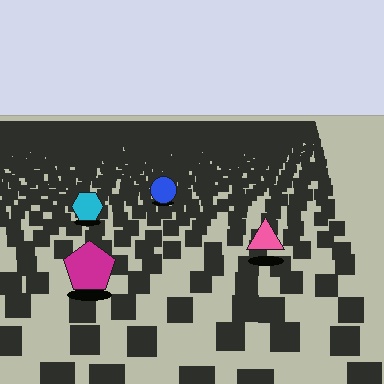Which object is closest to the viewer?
The magenta pentagon is closest. The texture marks near it are larger and more spread out.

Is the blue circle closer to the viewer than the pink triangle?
No. The pink triangle is closer — you can tell from the texture gradient: the ground texture is coarser near it.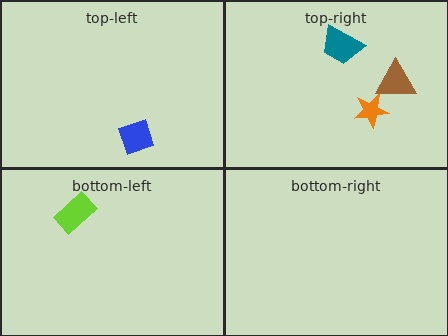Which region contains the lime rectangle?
The bottom-left region.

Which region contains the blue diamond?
The top-left region.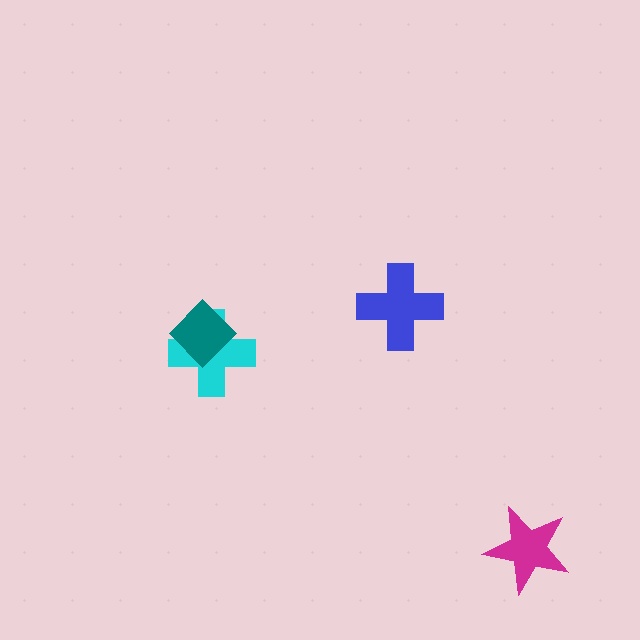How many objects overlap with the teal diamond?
1 object overlaps with the teal diamond.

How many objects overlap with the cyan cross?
1 object overlaps with the cyan cross.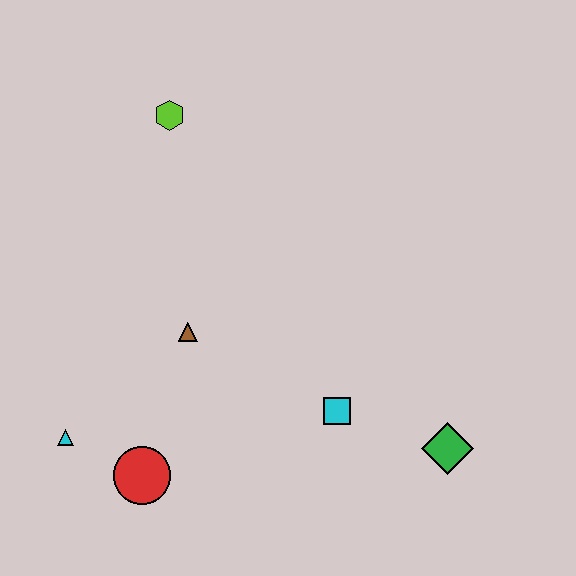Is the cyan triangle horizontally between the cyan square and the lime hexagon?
No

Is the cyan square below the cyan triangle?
No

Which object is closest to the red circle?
The cyan triangle is closest to the red circle.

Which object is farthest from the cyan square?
The lime hexagon is farthest from the cyan square.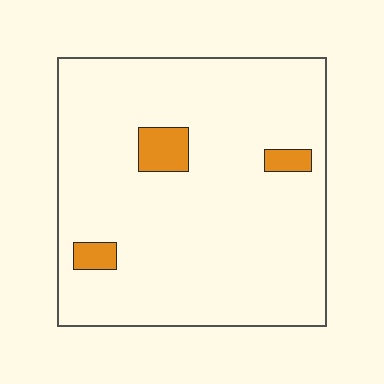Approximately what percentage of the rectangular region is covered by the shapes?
Approximately 5%.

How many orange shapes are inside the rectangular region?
3.